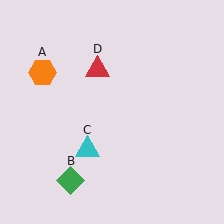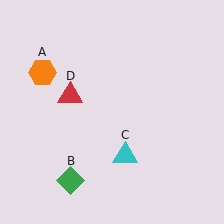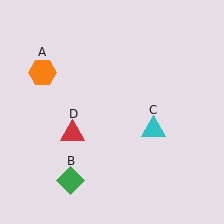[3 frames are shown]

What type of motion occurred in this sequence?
The cyan triangle (object C), red triangle (object D) rotated counterclockwise around the center of the scene.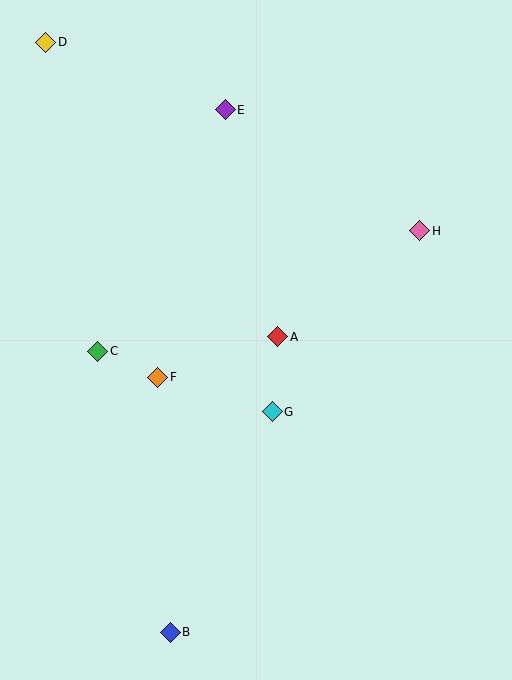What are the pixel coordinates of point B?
Point B is at (170, 632).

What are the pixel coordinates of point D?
Point D is at (46, 42).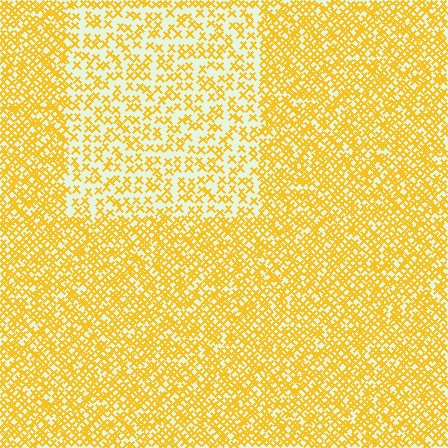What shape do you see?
I see a rectangle.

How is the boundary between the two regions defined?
The boundary is defined by a change in element density (approximately 2.0x ratio). All elements are the same color, size, and shape.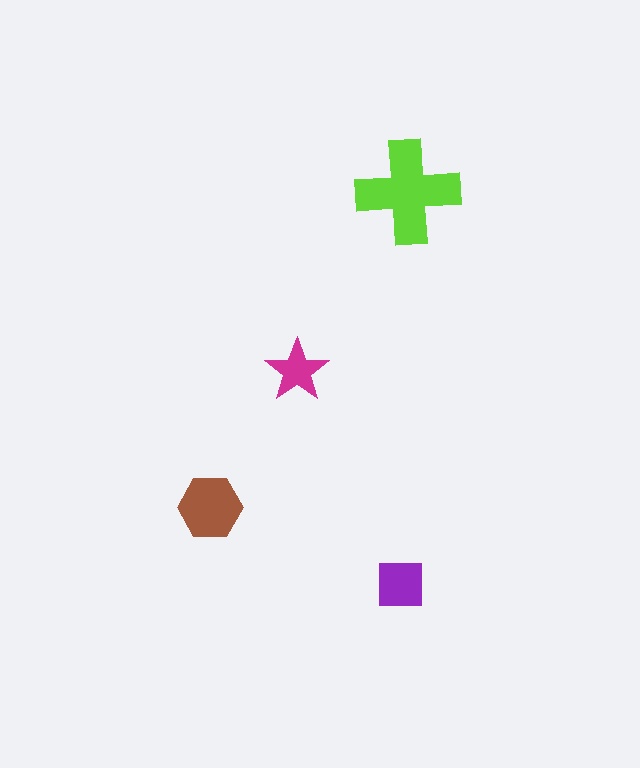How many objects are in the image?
There are 4 objects in the image.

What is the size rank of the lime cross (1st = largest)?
1st.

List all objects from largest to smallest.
The lime cross, the brown hexagon, the purple square, the magenta star.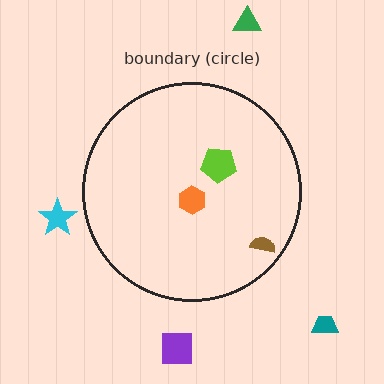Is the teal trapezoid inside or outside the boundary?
Outside.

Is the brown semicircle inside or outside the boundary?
Inside.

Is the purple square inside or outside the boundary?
Outside.